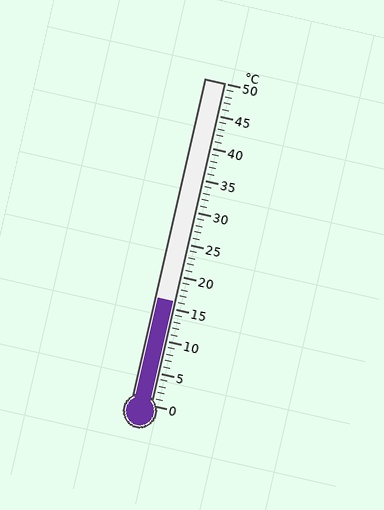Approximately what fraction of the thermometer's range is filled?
The thermometer is filled to approximately 30% of its range.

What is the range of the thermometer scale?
The thermometer scale ranges from 0°C to 50°C.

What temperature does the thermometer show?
The thermometer shows approximately 16°C.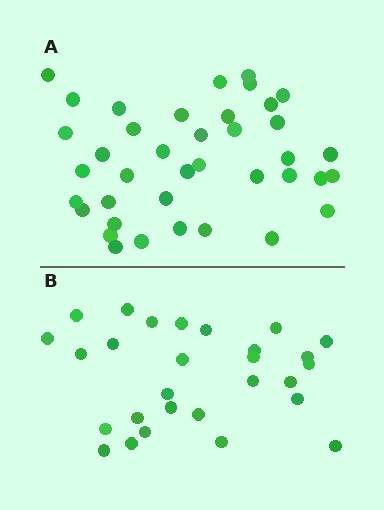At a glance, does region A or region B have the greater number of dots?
Region A (the top region) has more dots.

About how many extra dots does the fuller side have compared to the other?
Region A has roughly 12 or so more dots than region B.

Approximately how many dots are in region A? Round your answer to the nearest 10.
About 40 dots. (The exact count is 39, which rounds to 40.)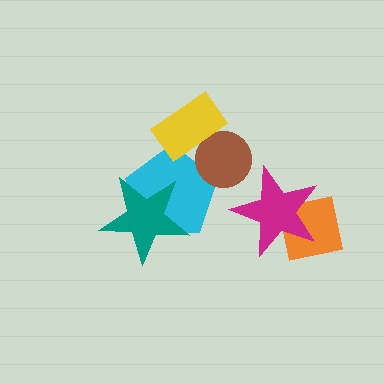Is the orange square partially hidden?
Yes, it is partially covered by another shape.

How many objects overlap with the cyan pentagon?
3 objects overlap with the cyan pentagon.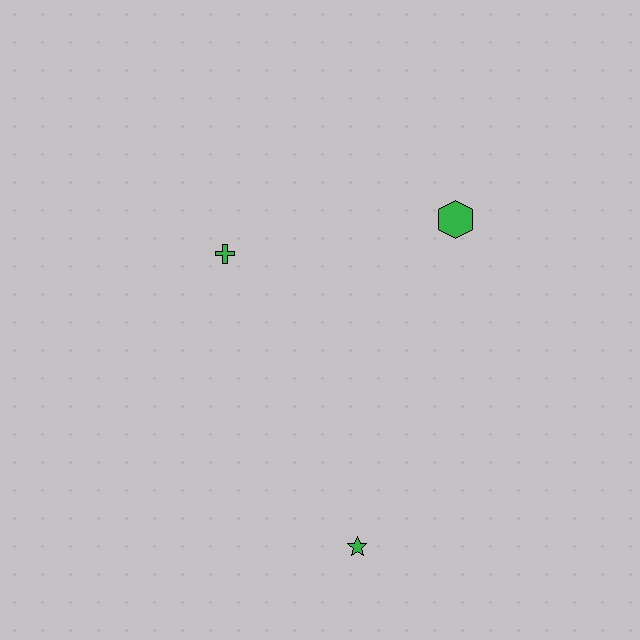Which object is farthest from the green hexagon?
The green star is farthest from the green hexagon.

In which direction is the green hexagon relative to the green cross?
The green hexagon is to the right of the green cross.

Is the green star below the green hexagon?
Yes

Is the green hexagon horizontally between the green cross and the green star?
No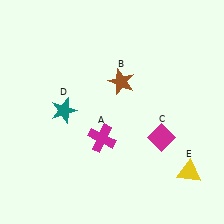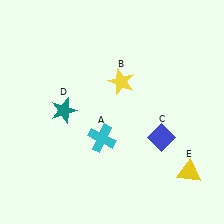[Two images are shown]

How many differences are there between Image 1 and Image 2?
There are 3 differences between the two images.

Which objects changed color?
A changed from magenta to cyan. B changed from brown to yellow. C changed from magenta to blue.